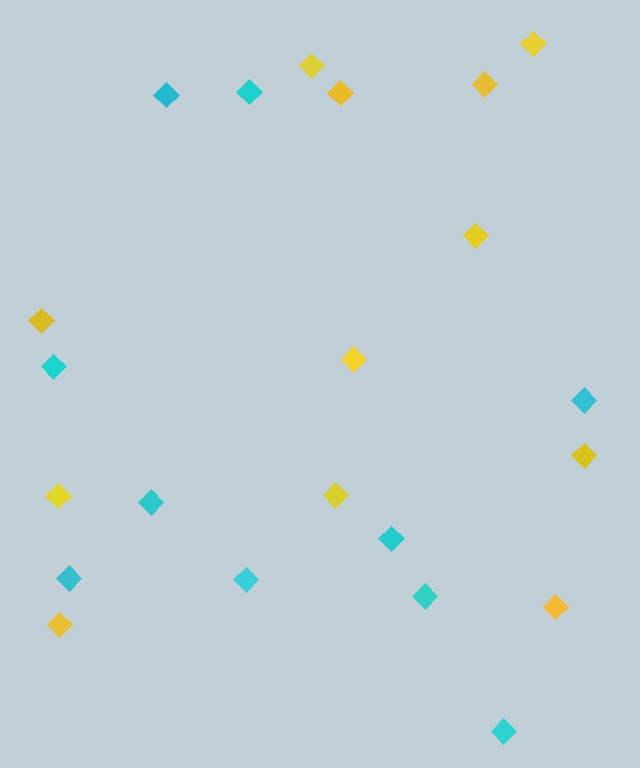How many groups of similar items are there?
There are 2 groups: one group of cyan diamonds (10) and one group of yellow diamonds (12).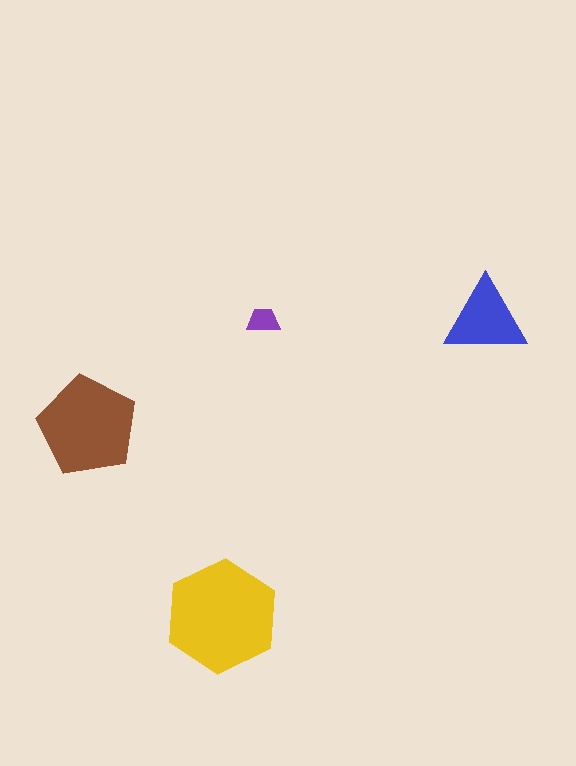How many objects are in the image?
There are 4 objects in the image.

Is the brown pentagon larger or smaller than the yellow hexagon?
Smaller.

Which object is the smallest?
The purple trapezoid.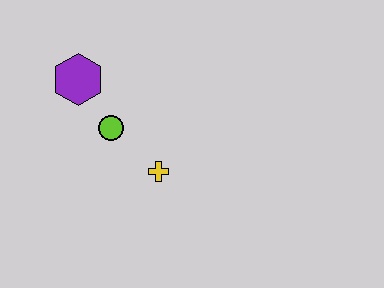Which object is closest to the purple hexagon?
The lime circle is closest to the purple hexagon.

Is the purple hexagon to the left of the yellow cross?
Yes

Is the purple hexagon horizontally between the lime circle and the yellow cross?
No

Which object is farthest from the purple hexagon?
The yellow cross is farthest from the purple hexagon.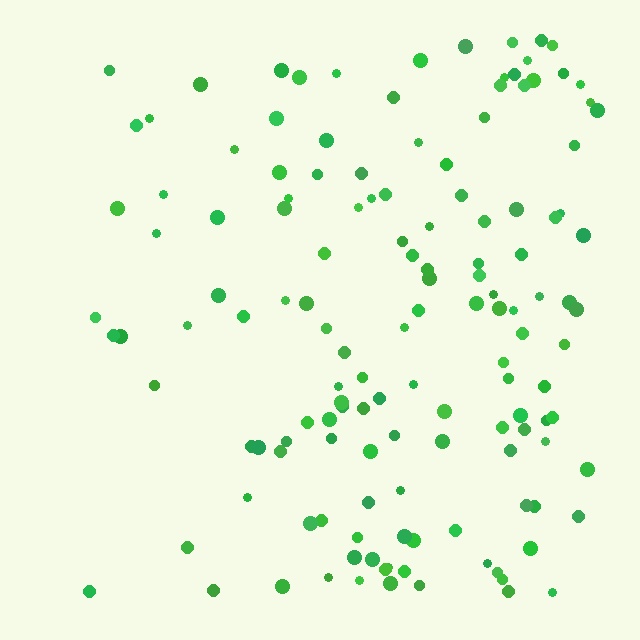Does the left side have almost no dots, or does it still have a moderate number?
Still a moderate number, just noticeably fewer than the right.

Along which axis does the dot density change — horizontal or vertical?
Horizontal.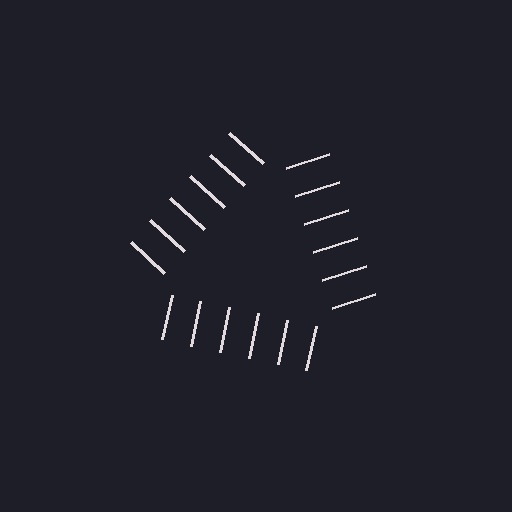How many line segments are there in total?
18 — 6 along each of the 3 edges.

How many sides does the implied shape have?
3 sides — the line-ends trace a triangle.